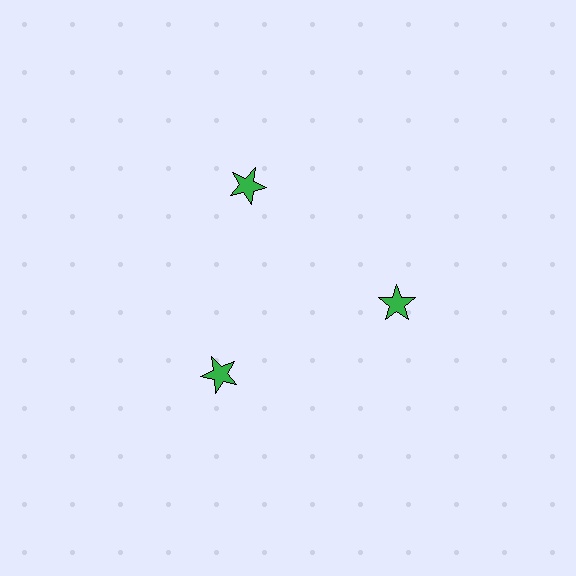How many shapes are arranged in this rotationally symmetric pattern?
There are 3 shapes, arranged in 3 groups of 1.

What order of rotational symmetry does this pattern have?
This pattern has 3-fold rotational symmetry.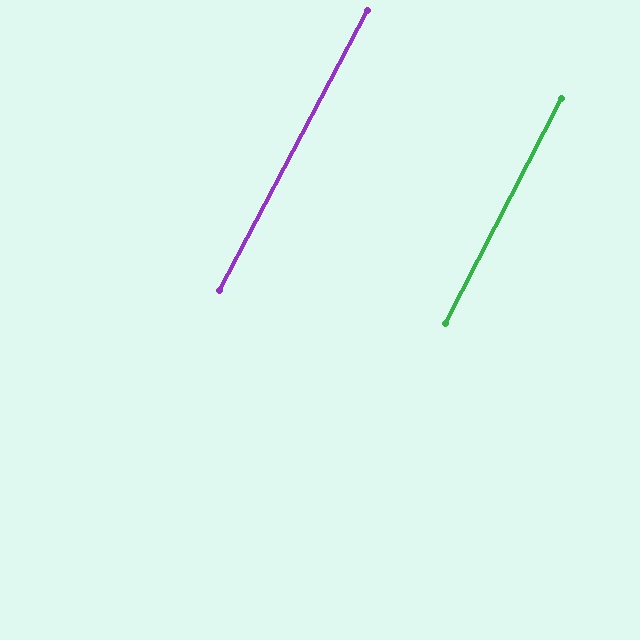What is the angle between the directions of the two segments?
Approximately 1 degree.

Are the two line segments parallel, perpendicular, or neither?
Parallel — their directions differ by only 0.6°.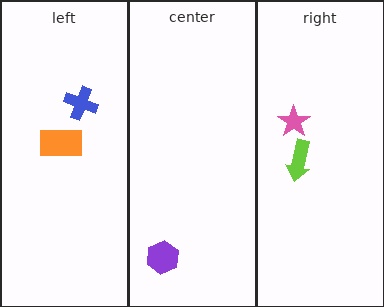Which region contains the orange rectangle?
The left region.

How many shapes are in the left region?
2.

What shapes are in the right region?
The lime arrow, the pink star.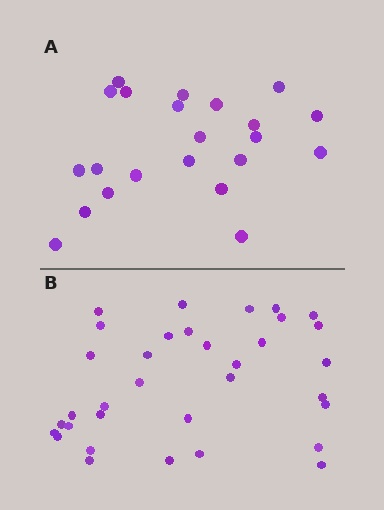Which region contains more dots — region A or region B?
Region B (the bottom region) has more dots.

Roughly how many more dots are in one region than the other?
Region B has roughly 12 or so more dots than region A.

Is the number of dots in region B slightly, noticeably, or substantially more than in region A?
Region B has substantially more. The ratio is roughly 1.5 to 1.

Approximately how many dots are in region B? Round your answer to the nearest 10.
About 30 dots. (The exact count is 34, which rounds to 30.)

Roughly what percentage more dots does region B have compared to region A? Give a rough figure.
About 55% more.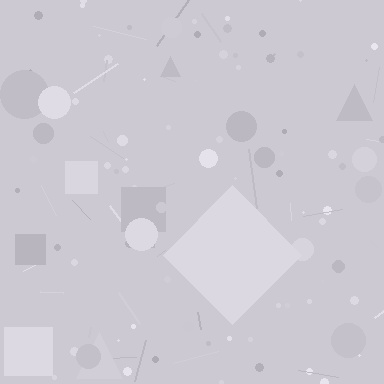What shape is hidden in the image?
A diamond is hidden in the image.